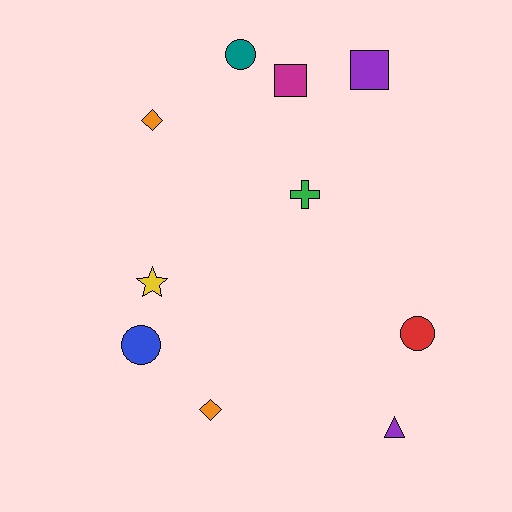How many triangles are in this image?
There is 1 triangle.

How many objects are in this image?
There are 10 objects.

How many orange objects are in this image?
There are 2 orange objects.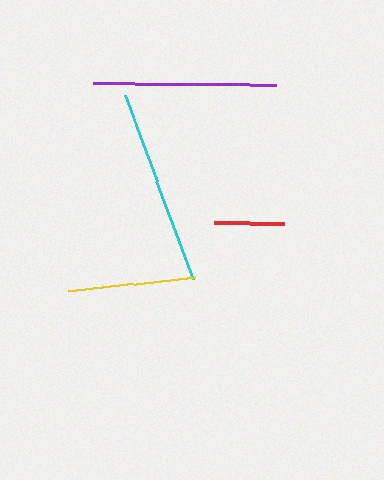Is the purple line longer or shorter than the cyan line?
The cyan line is longer than the purple line.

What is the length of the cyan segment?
The cyan segment is approximately 196 pixels long.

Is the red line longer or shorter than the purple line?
The purple line is longer than the red line.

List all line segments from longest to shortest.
From longest to shortest: cyan, purple, yellow, red.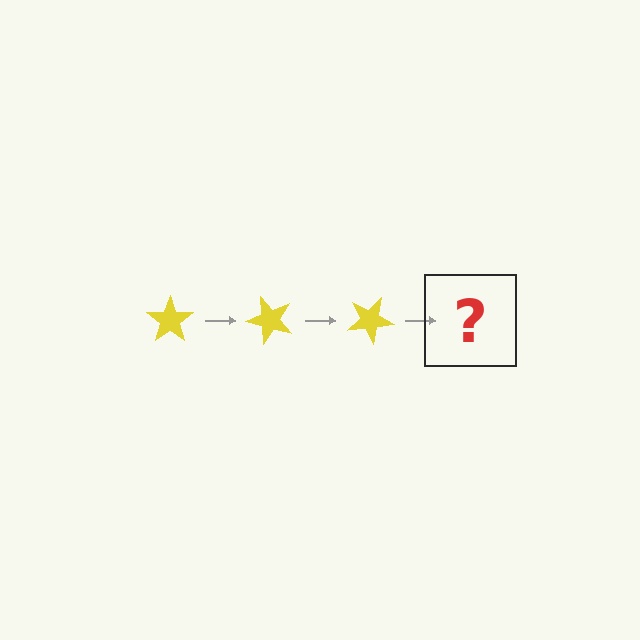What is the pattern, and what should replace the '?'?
The pattern is that the star rotates 50 degrees each step. The '?' should be a yellow star rotated 150 degrees.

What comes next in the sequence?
The next element should be a yellow star rotated 150 degrees.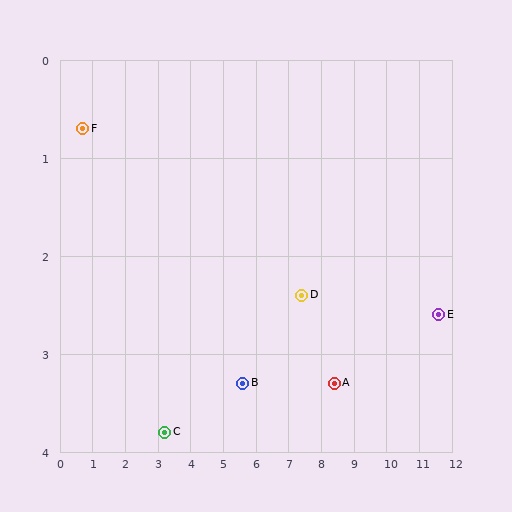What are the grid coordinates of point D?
Point D is at approximately (7.4, 2.4).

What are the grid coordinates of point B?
Point B is at approximately (5.6, 3.3).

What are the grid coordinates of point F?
Point F is at approximately (0.7, 0.7).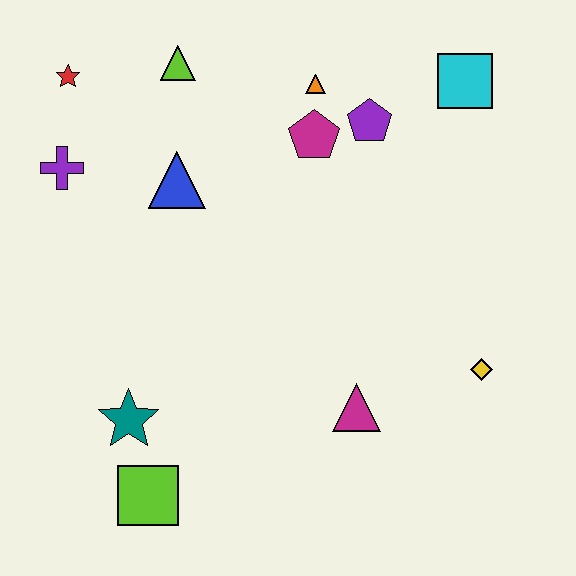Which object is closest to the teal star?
The lime square is closest to the teal star.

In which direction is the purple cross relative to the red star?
The purple cross is below the red star.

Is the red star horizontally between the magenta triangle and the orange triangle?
No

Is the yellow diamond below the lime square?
No